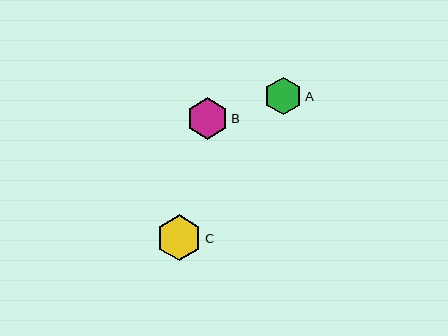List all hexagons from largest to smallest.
From largest to smallest: C, B, A.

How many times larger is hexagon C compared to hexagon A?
Hexagon C is approximately 1.2 times the size of hexagon A.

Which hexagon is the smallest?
Hexagon A is the smallest with a size of approximately 38 pixels.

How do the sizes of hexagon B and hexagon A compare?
Hexagon B and hexagon A are approximately the same size.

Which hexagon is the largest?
Hexagon C is the largest with a size of approximately 46 pixels.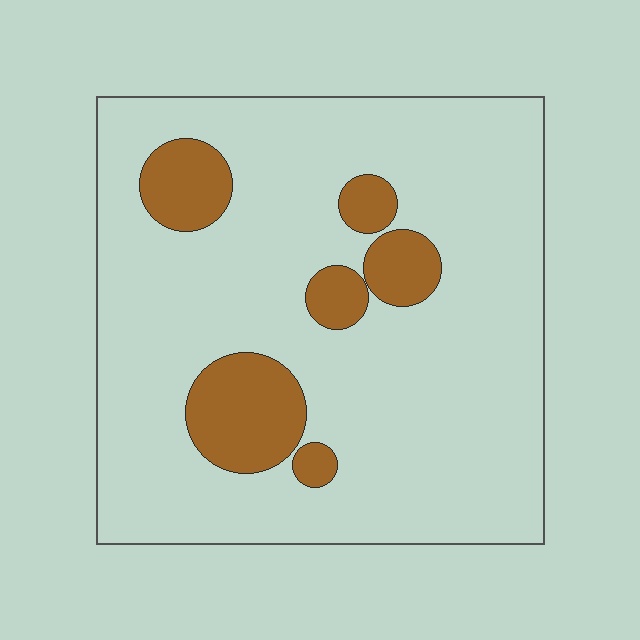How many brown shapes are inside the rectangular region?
6.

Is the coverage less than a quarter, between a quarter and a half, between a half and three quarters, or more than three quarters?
Less than a quarter.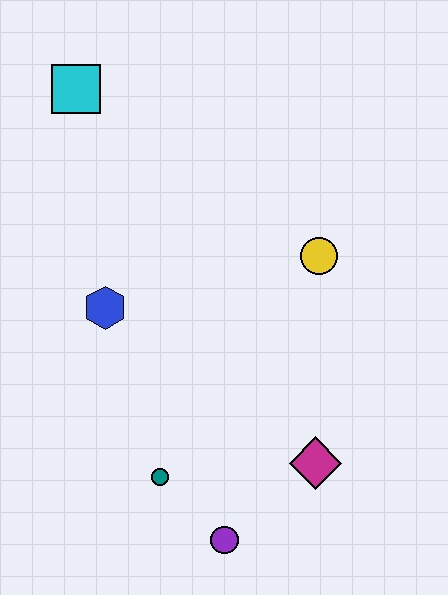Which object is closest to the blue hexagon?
The teal circle is closest to the blue hexagon.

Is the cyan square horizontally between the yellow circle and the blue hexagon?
No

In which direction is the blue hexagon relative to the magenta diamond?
The blue hexagon is to the left of the magenta diamond.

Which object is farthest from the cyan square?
The purple circle is farthest from the cyan square.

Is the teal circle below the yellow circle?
Yes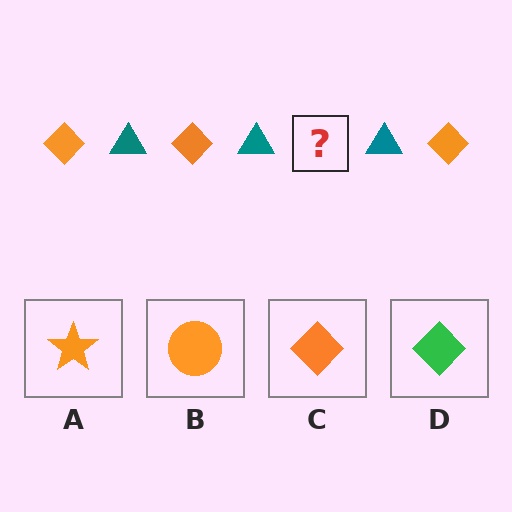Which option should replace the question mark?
Option C.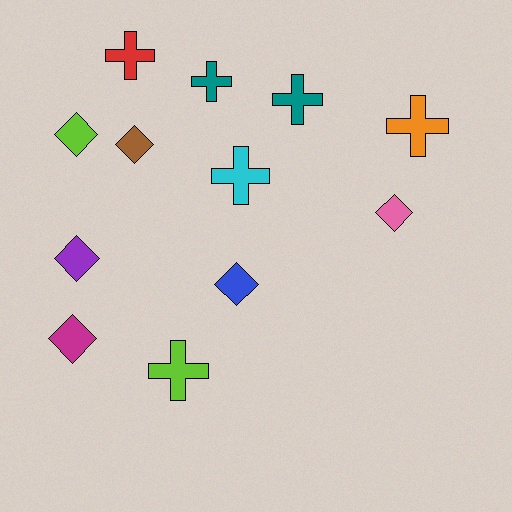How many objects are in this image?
There are 12 objects.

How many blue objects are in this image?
There is 1 blue object.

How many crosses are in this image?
There are 6 crosses.